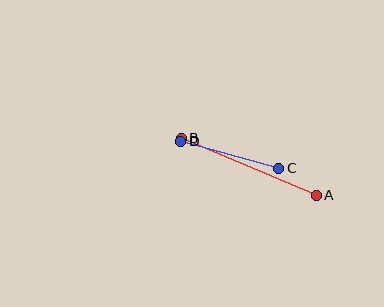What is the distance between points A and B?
The distance is approximately 147 pixels.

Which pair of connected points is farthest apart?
Points A and B are farthest apart.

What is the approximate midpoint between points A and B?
The midpoint is at approximately (249, 167) pixels.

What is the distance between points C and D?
The distance is approximately 101 pixels.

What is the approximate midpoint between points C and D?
The midpoint is at approximately (230, 155) pixels.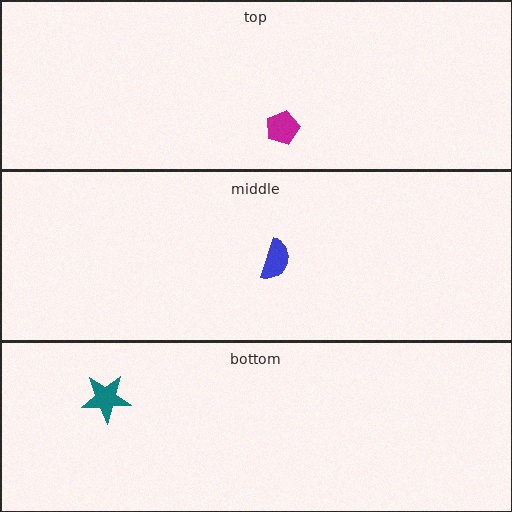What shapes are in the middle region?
The blue semicircle.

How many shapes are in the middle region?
1.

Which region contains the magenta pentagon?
The top region.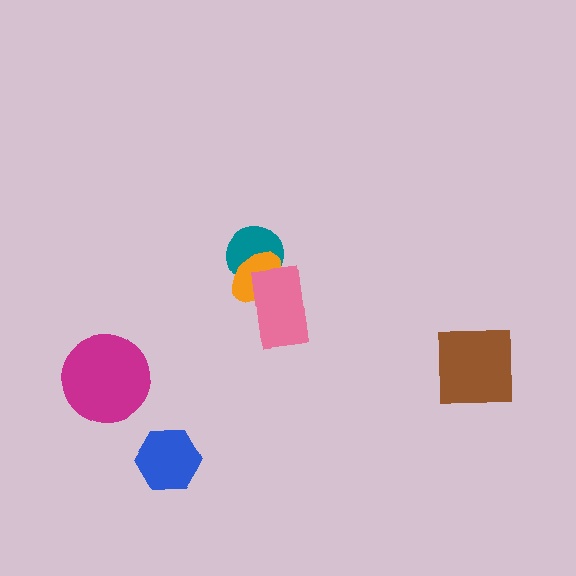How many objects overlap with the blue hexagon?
0 objects overlap with the blue hexagon.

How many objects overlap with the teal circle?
2 objects overlap with the teal circle.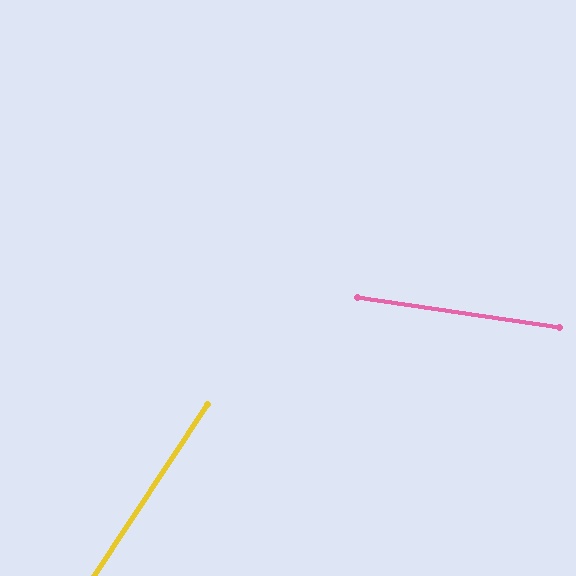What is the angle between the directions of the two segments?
Approximately 65 degrees.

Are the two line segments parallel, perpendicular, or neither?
Neither parallel nor perpendicular — they differ by about 65°.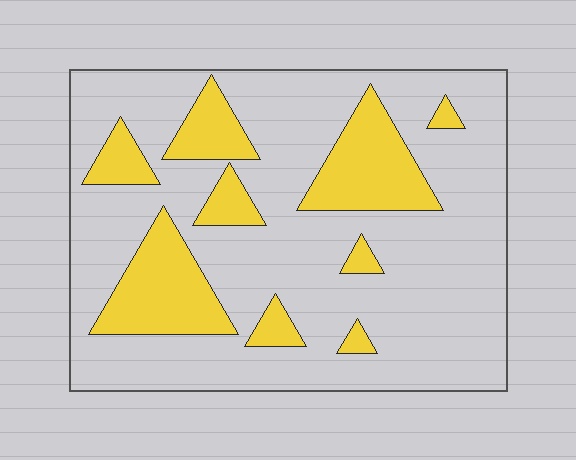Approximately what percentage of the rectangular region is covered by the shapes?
Approximately 25%.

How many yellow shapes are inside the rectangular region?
9.